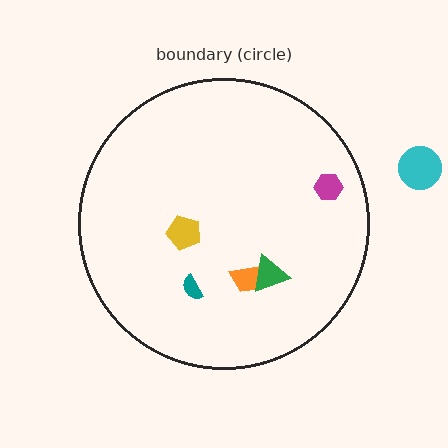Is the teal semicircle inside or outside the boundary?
Inside.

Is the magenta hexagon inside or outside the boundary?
Inside.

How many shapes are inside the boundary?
5 inside, 1 outside.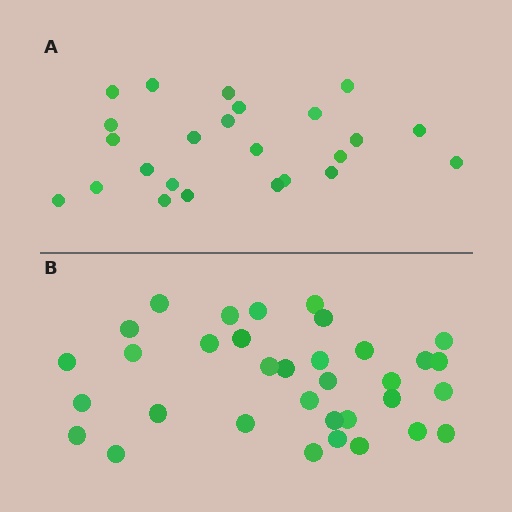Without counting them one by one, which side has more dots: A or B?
Region B (the bottom region) has more dots.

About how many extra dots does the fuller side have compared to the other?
Region B has roughly 10 or so more dots than region A.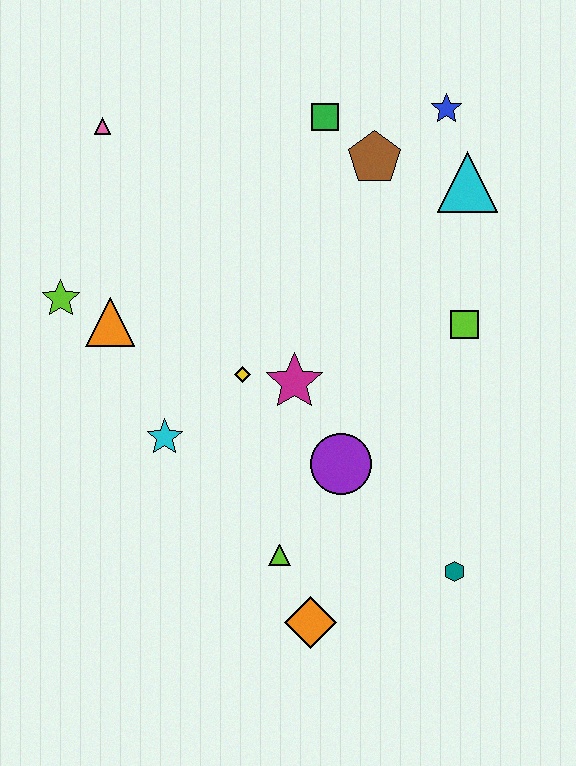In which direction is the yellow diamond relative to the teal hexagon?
The yellow diamond is to the left of the teal hexagon.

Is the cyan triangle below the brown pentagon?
Yes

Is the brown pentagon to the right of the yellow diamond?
Yes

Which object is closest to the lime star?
The orange triangle is closest to the lime star.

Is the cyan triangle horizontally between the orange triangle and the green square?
No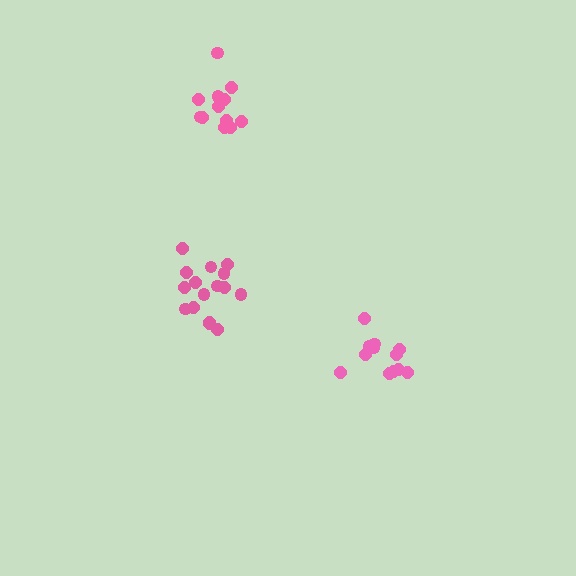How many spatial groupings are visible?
There are 3 spatial groupings.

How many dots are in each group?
Group 1: 12 dots, Group 2: 12 dots, Group 3: 16 dots (40 total).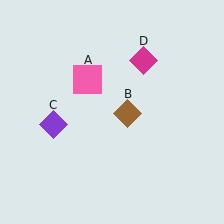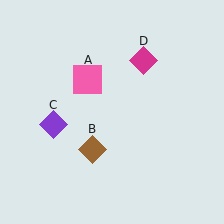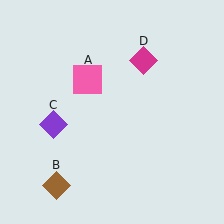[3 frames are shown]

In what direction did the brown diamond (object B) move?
The brown diamond (object B) moved down and to the left.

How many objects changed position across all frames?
1 object changed position: brown diamond (object B).